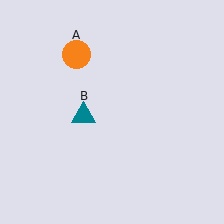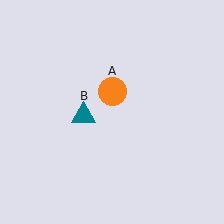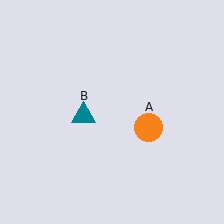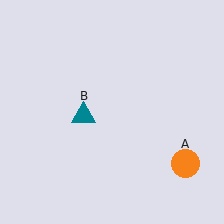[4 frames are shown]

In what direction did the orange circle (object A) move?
The orange circle (object A) moved down and to the right.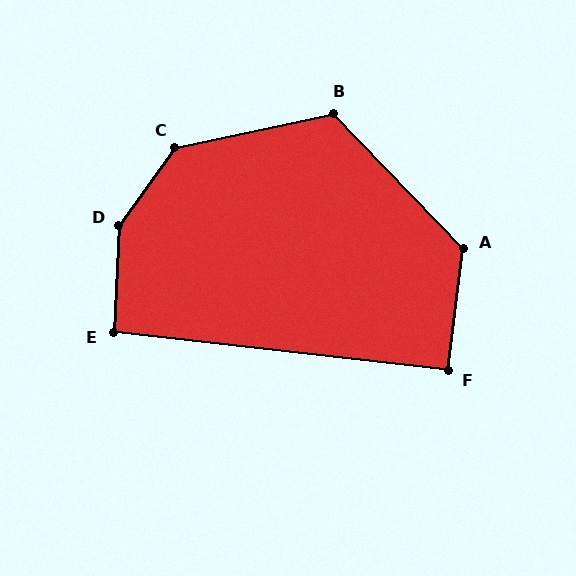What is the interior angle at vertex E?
Approximately 94 degrees (approximately right).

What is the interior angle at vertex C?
Approximately 138 degrees (obtuse).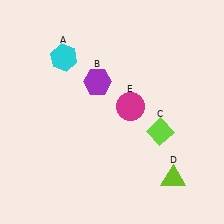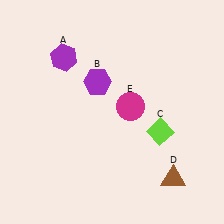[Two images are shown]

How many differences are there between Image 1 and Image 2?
There are 2 differences between the two images.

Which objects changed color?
A changed from cyan to purple. D changed from lime to brown.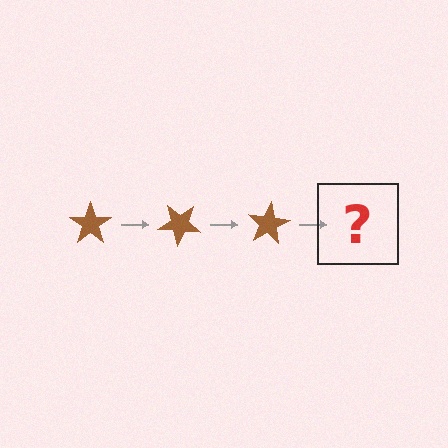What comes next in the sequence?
The next element should be a brown star rotated 120 degrees.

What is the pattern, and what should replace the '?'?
The pattern is that the star rotates 40 degrees each step. The '?' should be a brown star rotated 120 degrees.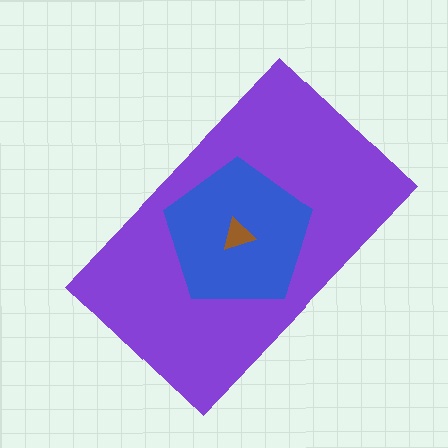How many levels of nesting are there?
3.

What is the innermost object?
The brown triangle.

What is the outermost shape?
The purple rectangle.